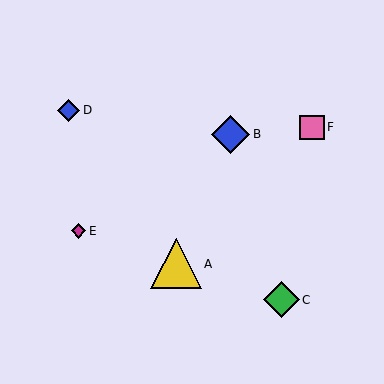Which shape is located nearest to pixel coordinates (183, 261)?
The yellow triangle (labeled A) at (176, 264) is nearest to that location.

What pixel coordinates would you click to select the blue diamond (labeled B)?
Click at (231, 134) to select the blue diamond B.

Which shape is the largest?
The yellow triangle (labeled A) is the largest.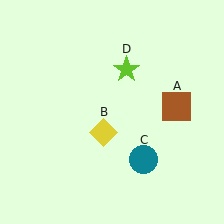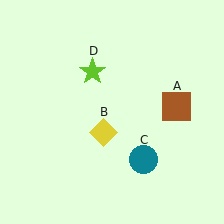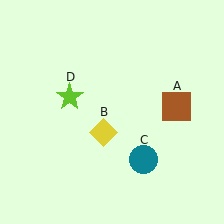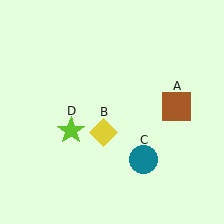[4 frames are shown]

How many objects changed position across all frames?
1 object changed position: lime star (object D).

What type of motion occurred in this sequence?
The lime star (object D) rotated counterclockwise around the center of the scene.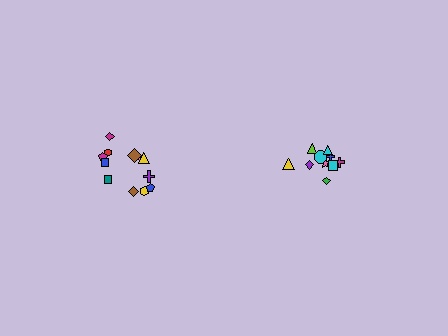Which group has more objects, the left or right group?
The left group.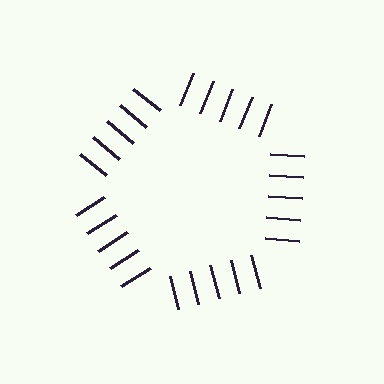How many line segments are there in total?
25 — 5 along each of the 5 edges.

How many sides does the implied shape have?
5 sides — the line-ends trace a pentagon.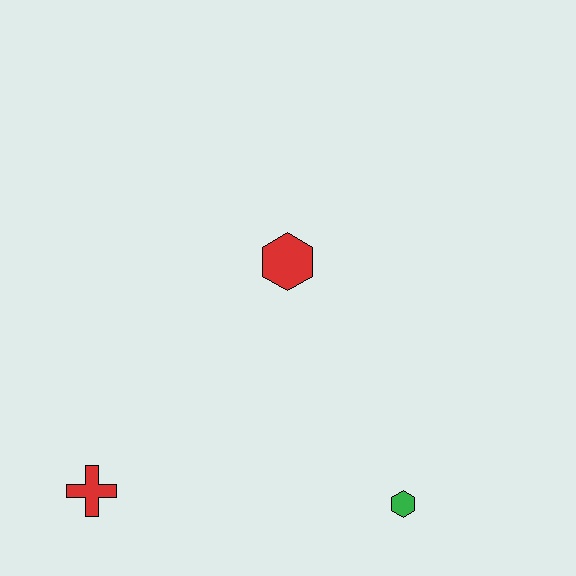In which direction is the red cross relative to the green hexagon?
The red cross is to the left of the green hexagon.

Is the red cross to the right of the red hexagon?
No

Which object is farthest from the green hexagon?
The red cross is farthest from the green hexagon.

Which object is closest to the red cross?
The red hexagon is closest to the red cross.